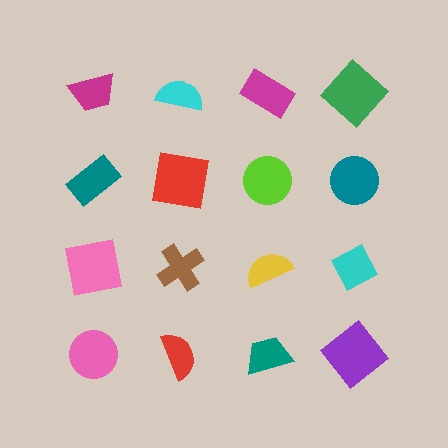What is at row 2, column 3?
A lime circle.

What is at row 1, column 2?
A cyan semicircle.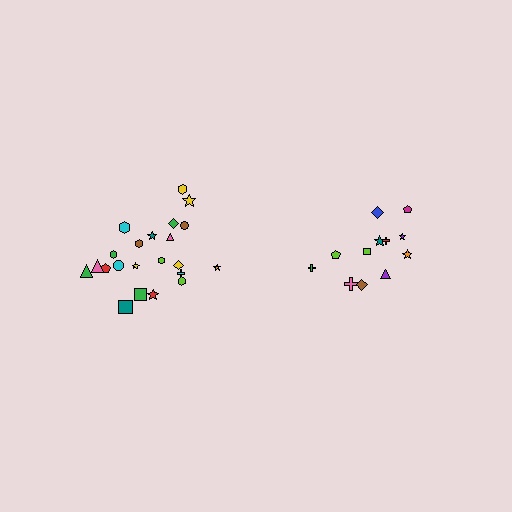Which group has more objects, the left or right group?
The left group.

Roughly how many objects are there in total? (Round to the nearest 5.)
Roughly 35 objects in total.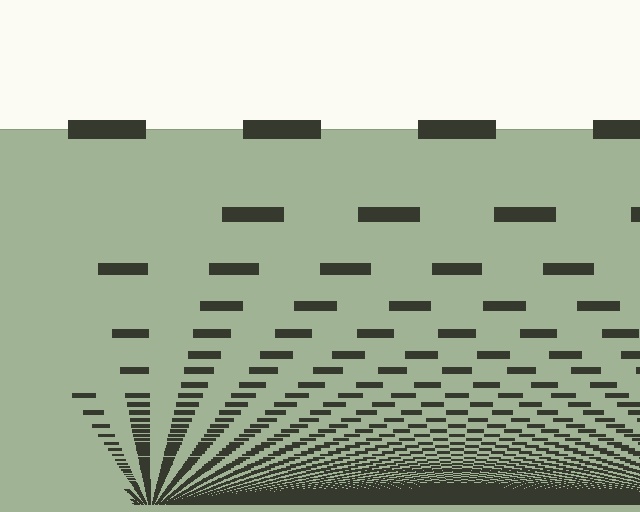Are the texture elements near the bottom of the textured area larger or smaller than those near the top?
Smaller. The gradient is inverted — elements near the bottom are smaller and denser.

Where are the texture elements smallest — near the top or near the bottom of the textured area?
Near the bottom.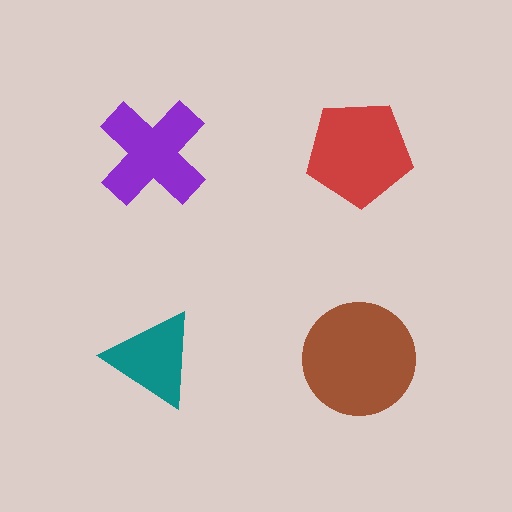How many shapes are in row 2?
2 shapes.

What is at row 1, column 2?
A red pentagon.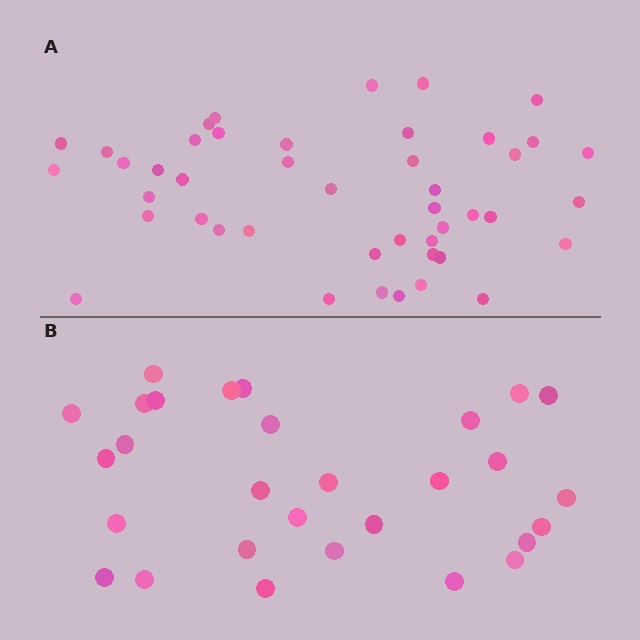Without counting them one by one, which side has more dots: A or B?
Region A (the top region) has more dots.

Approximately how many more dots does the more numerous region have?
Region A has approximately 15 more dots than region B.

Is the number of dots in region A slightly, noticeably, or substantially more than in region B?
Region A has substantially more. The ratio is roughly 1.6 to 1.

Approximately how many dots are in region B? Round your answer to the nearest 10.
About 30 dots. (The exact count is 29, which rounds to 30.)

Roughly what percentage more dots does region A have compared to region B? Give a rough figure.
About 55% more.